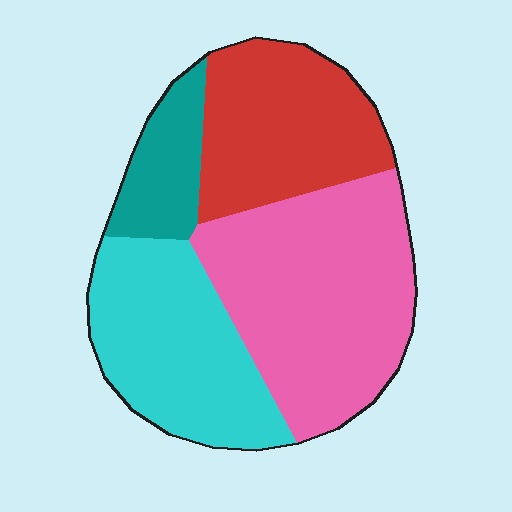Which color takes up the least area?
Teal, at roughly 10%.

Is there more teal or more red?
Red.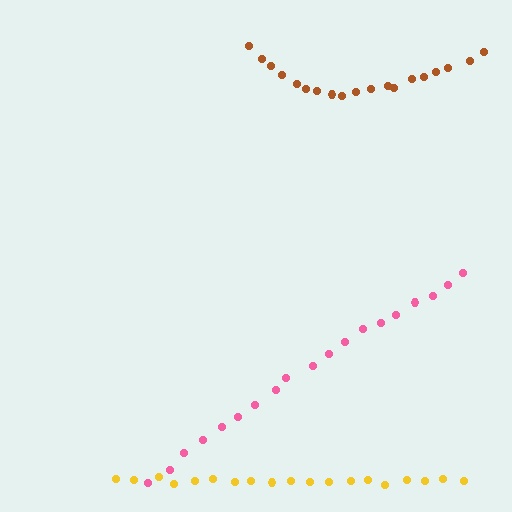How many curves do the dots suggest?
There are 3 distinct paths.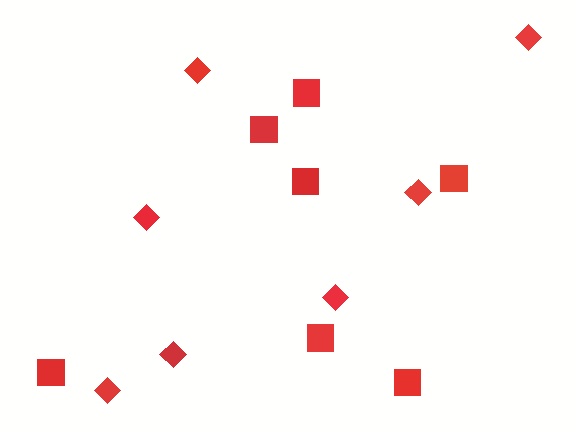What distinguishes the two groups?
There are 2 groups: one group of squares (7) and one group of diamonds (7).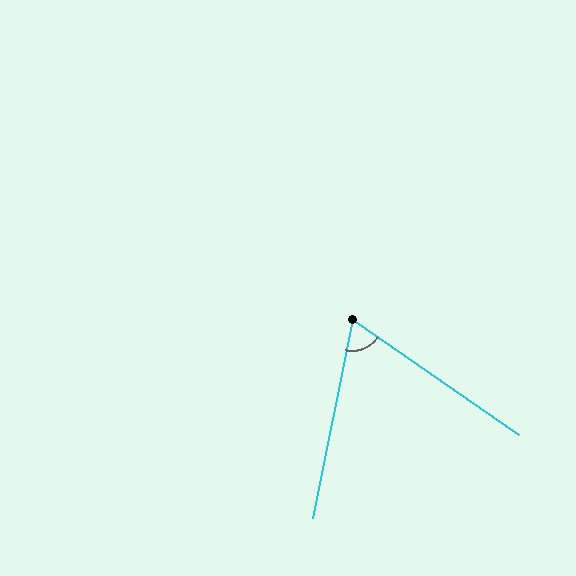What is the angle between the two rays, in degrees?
Approximately 67 degrees.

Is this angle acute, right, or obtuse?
It is acute.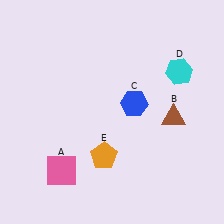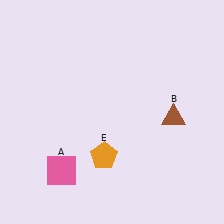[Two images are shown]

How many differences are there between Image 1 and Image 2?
There are 2 differences between the two images.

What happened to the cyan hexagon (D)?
The cyan hexagon (D) was removed in Image 2. It was in the top-right area of Image 1.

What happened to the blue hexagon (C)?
The blue hexagon (C) was removed in Image 2. It was in the top-right area of Image 1.